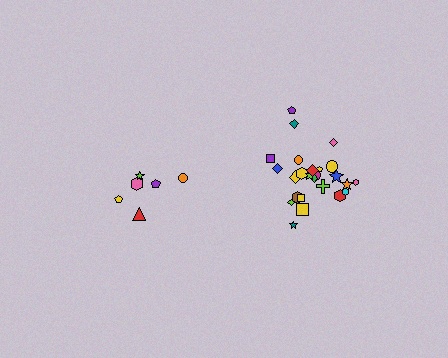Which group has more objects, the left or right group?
The right group.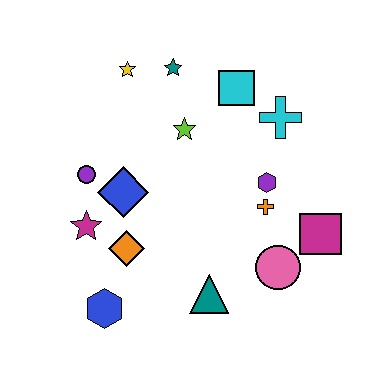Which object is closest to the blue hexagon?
The orange diamond is closest to the blue hexagon.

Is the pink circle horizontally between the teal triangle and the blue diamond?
No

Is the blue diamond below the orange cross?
No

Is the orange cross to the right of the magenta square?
No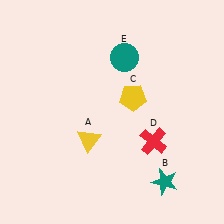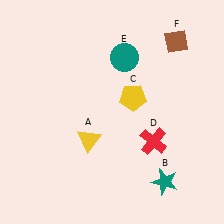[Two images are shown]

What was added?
A brown diamond (F) was added in Image 2.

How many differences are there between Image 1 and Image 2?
There is 1 difference between the two images.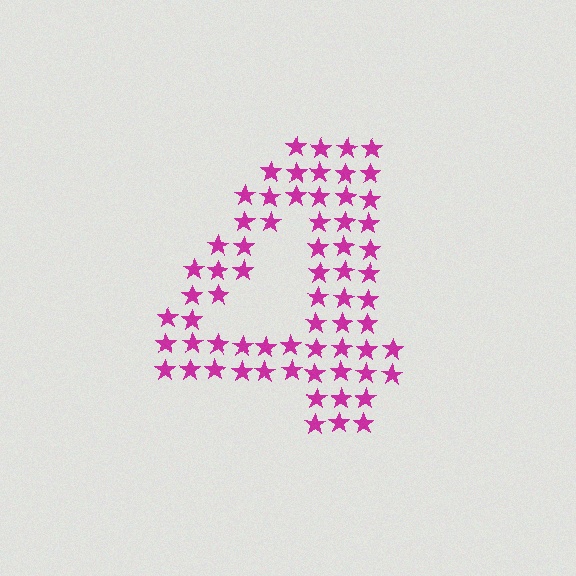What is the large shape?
The large shape is the digit 4.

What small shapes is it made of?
It is made of small stars.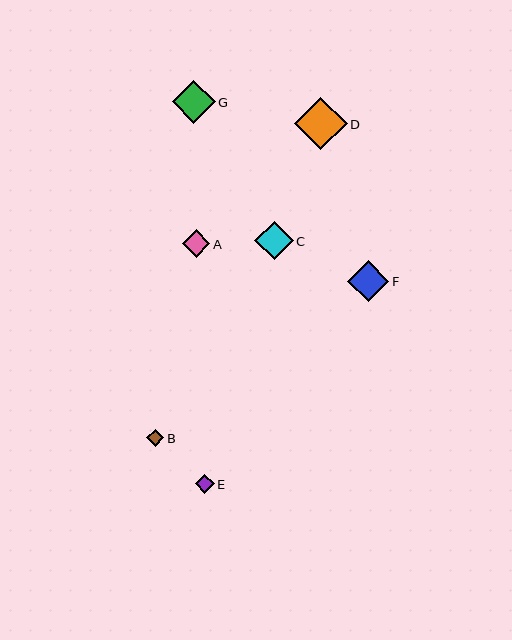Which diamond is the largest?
Diamond D is the largest with a size of approximately 52 pixels.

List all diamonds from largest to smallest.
From largest to smallest: D, G, F, C, A, E, B.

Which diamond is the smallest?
Diamond B is the smallest with a size of approximately 17 pixels.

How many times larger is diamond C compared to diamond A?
Diamond C is approximately 1.4 times the size of diamond A.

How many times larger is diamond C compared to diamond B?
Diamond C is approximately 2.3 times the size of diamond B.